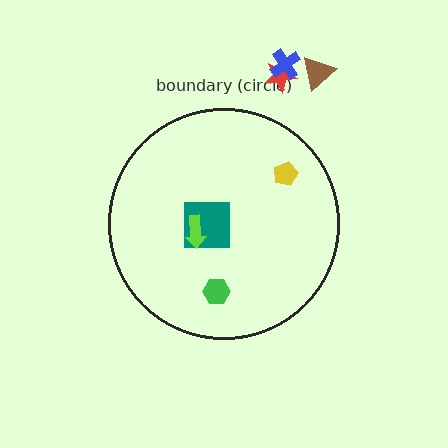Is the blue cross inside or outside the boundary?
Outside.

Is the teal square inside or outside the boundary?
Inside.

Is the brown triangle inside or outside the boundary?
Outside.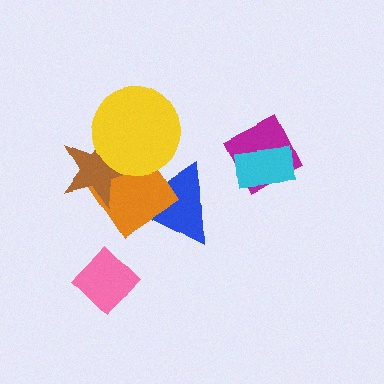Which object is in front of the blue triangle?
The orange diamond is in front of the blue triangle.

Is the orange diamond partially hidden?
Yes, it is partially covered by another shape.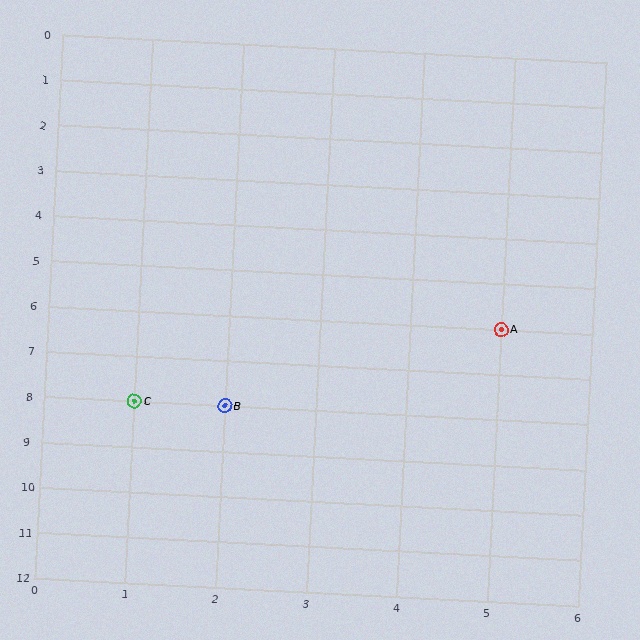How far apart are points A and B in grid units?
Points A and B are 3 columns and 2 rows apart (about 3.6 grid units diagonally).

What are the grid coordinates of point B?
Point B is at grid coordinates (2, 8).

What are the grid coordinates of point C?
Point C is at grid coordinates (1, 8).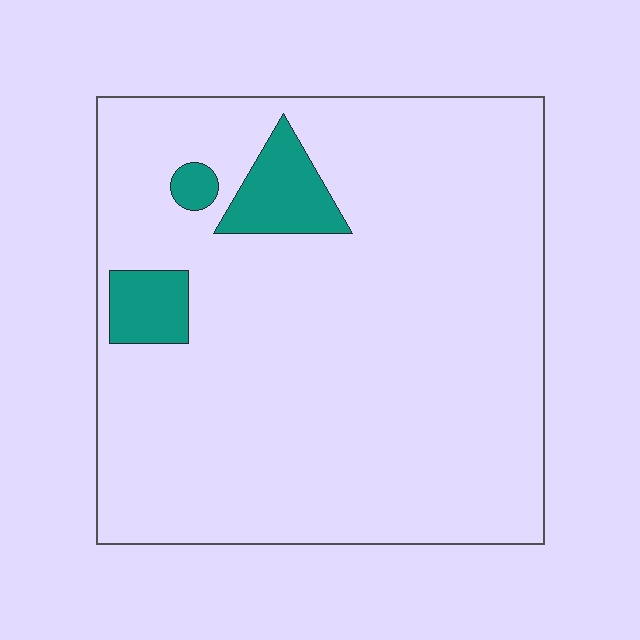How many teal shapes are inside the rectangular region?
3.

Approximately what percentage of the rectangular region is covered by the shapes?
Approximately 10%.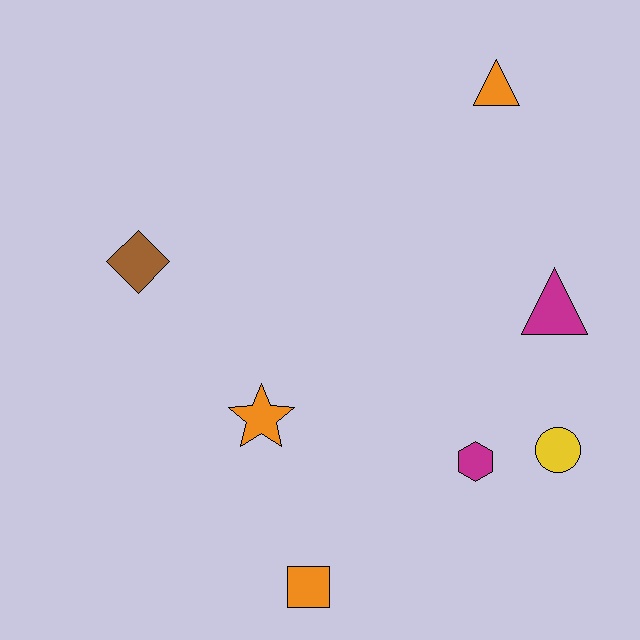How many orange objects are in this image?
There are 3 orange objects.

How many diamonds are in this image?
There is 1 diamond.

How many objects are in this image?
There are 7 objects.